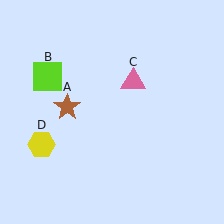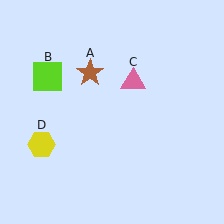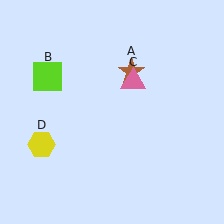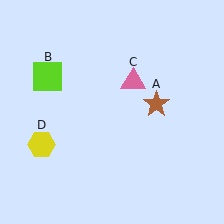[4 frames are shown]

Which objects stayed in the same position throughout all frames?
Lime square (object B) and pink triangle (object C) and yellow hexagon (object D) remained stationary.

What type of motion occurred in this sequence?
The brown star (object A) rotated clockwise around the center of the scene.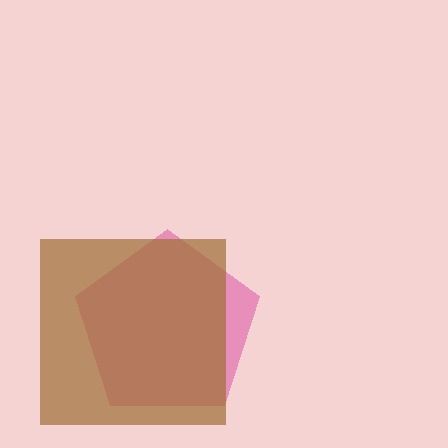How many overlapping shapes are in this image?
There are 2 overlapping shapes in the image.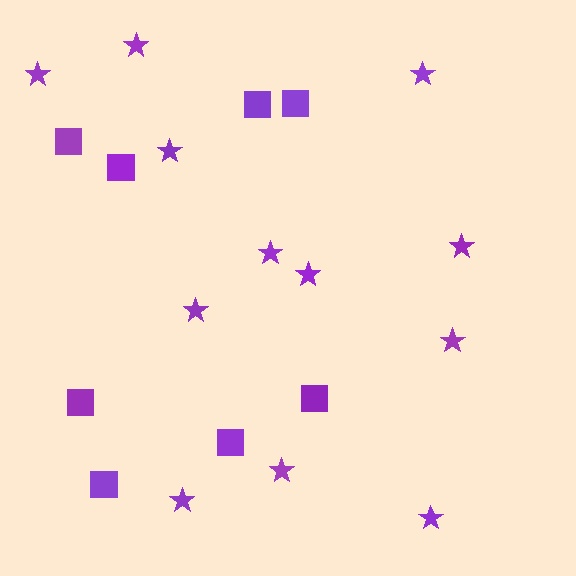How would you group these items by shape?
There are 2 groups: one group of stars (12) and one group of squares (8).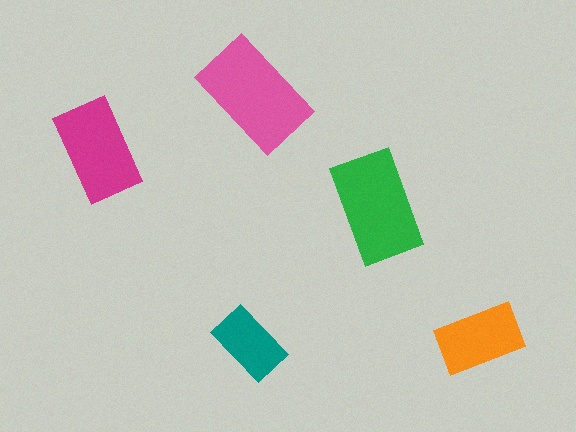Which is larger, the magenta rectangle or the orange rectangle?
The magenta one.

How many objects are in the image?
There are 5 objects in the image.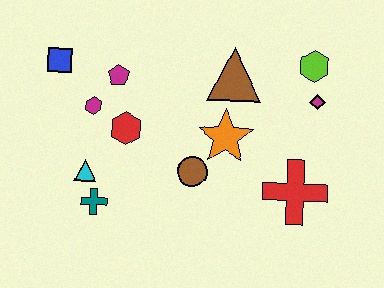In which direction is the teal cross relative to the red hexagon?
The teal cross is below the red hexagon.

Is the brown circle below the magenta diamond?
Yes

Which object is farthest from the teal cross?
The lime hexagon is farthest from the teal cross.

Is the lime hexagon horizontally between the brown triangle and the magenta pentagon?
No